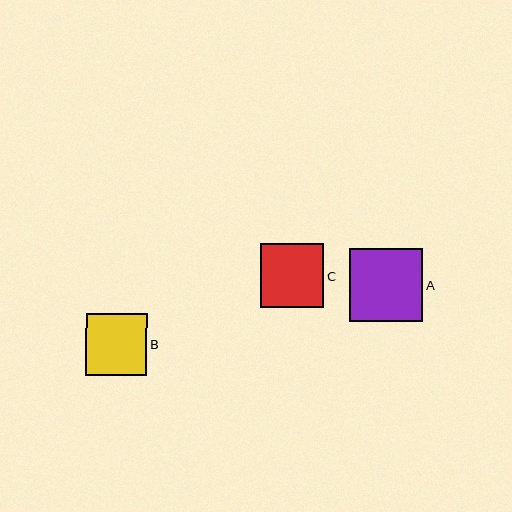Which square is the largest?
Square A is the largest with a size of approximately 73 pixels.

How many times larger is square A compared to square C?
Square A is approximately 1.1 times the size of square C.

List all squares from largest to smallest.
From largest to smallest: A, C, B.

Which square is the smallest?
Square B is the smallest with a size of approximately 62 pixels.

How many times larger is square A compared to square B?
Square A is approximately 1.2 times the size of square B.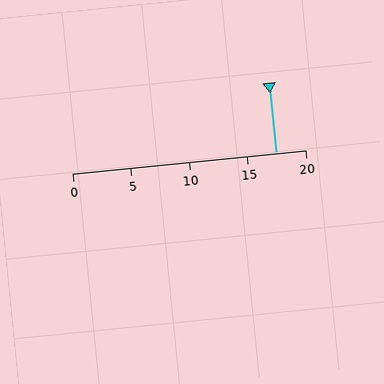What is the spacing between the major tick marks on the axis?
The major ticks are spaced 5 apart.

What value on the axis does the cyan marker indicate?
The marker indicates approximately 17.5.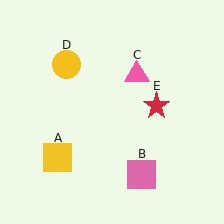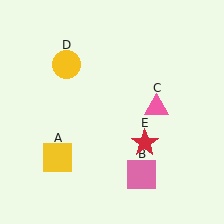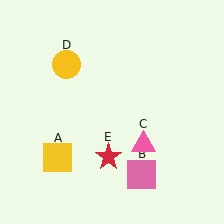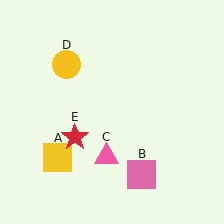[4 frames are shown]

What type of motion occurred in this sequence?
The pink triangle (object C), red star (object E) rotated clockwise around the center of the scene.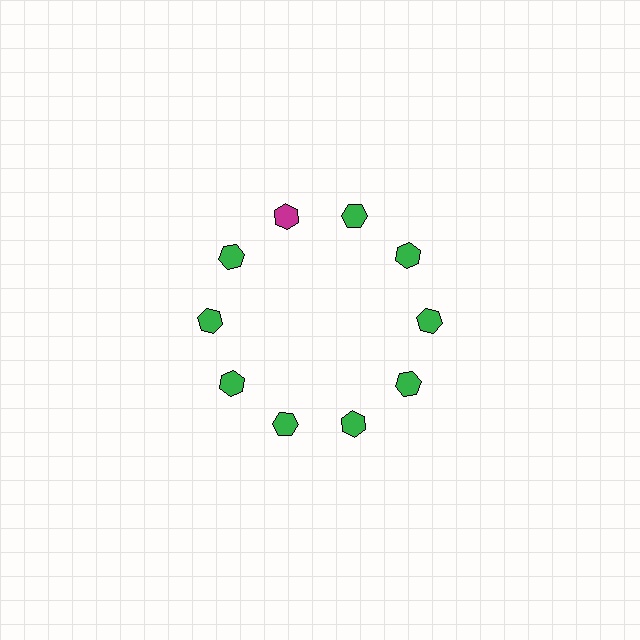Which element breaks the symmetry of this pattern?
The magenta hexagon at roughly the 11 o'clock position breaks the symmetry. All other shapes are green hexagons.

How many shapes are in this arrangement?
There are 10 shapes arranged in a ring pattern.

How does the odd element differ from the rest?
It has a different color: magenta instead of green.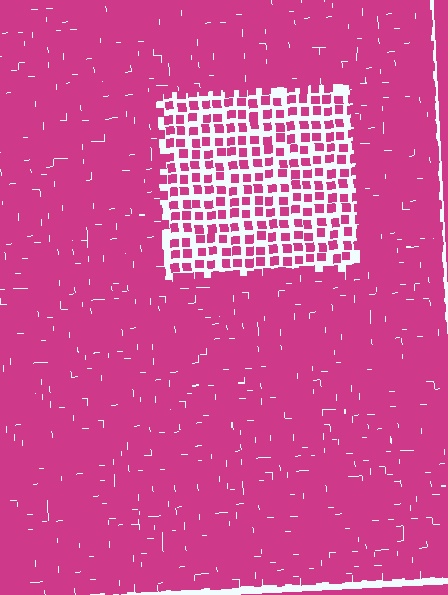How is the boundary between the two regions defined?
The boundary is defined by a change in element density (approximately 2.7x ratio). All elements are the same color, size, and shape.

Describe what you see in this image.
The image contains small magenta elements arranged at two different densities. A rectangle-shaped region is visible where the elements are less densely packed than the surrounding area.